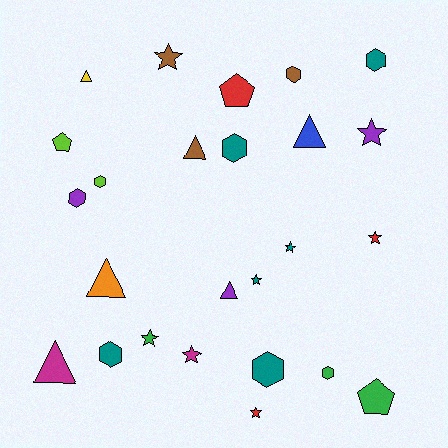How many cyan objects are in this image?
There are no cyan objects.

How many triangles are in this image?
There are 6 triangles.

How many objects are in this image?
There are 25 objects.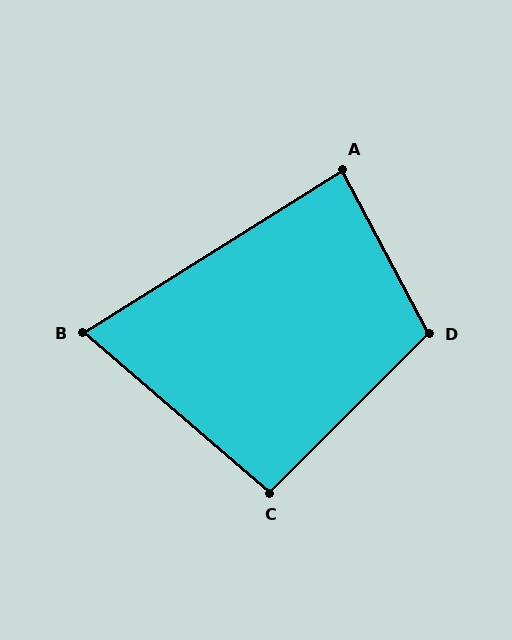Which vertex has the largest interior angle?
D, at approximately 107 degrees.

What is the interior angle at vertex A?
Approximately 86 degrees (approximately right).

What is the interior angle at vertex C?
Approximately 94 degrees (approximately right).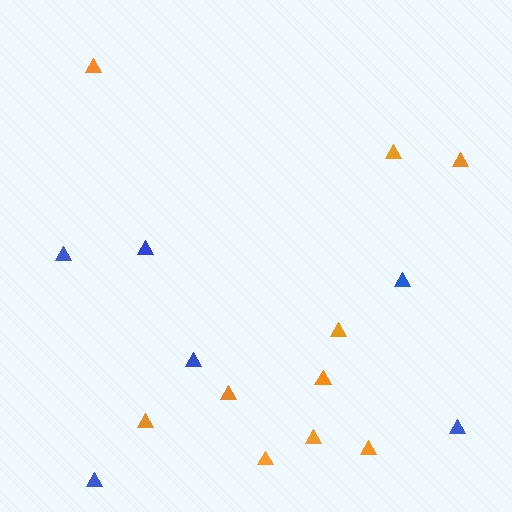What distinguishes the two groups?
There are 2 groups: one group of orange triangles (10) and one group of blue triangles (6).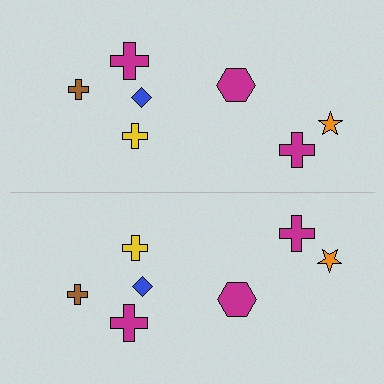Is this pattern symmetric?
Yes, this pattern has bilateral (reflection) symmetry.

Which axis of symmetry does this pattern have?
The pattern has a horizontal axis of symmetry running through the center of the image.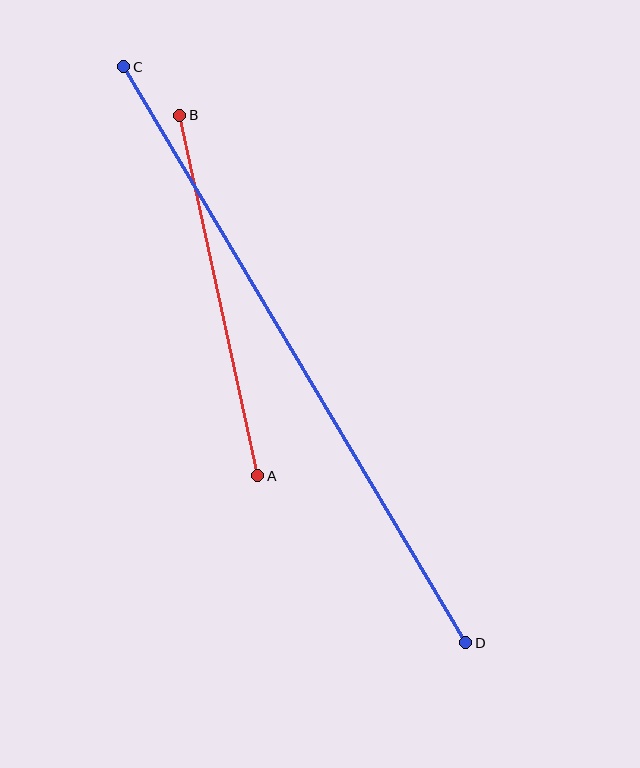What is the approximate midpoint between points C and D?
The midpoint is at approximately (295, 355) pixels.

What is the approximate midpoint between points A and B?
The midpoint is at approximately (219, 295) pixels.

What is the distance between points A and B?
The distance is approximately 369 pixels.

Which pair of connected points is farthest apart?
Points C and D are farthest apart.